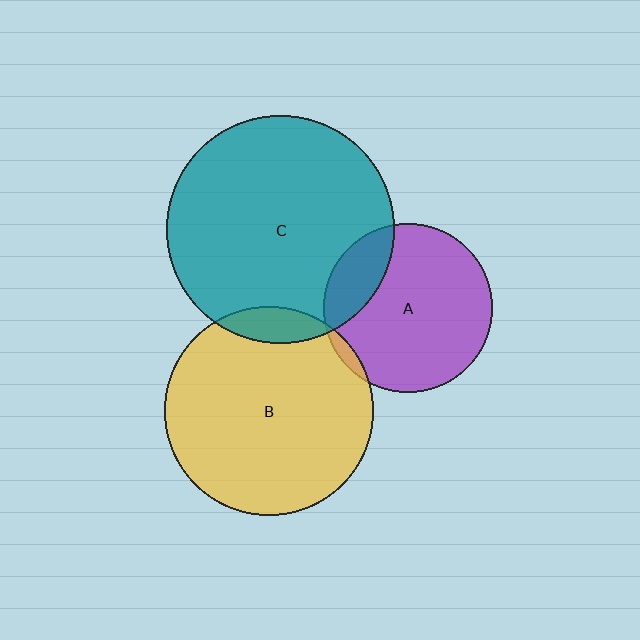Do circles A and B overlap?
Yes.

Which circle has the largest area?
Circle C (teal).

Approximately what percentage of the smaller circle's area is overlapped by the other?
Approximately 5%.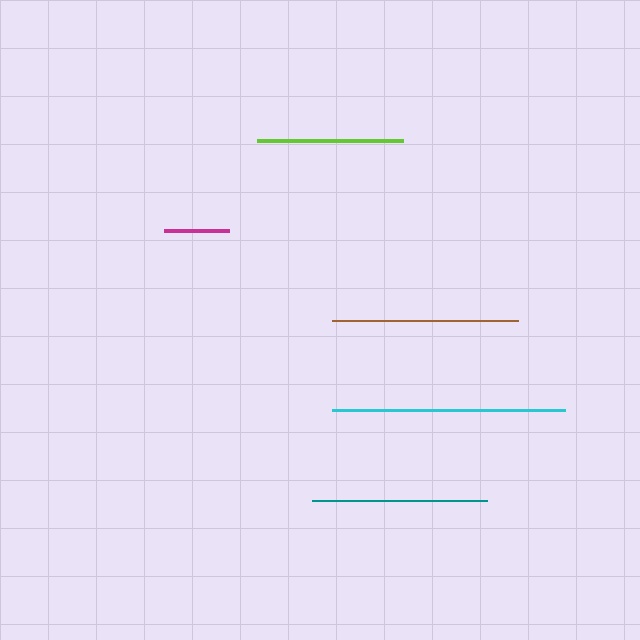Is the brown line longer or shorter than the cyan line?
The cyan line is longer than the brown line.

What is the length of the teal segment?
The teal segment is approximately 174 pixels long.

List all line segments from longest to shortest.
From longest to shortest: cyan, brown, teal, lime, magenta.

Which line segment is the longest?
The cyan line is the longest at approximately 232 pixels.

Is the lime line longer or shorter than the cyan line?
The cyan line is longer than the lime line.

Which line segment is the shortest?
The magenta line is the shortest at approximately 65 pixels.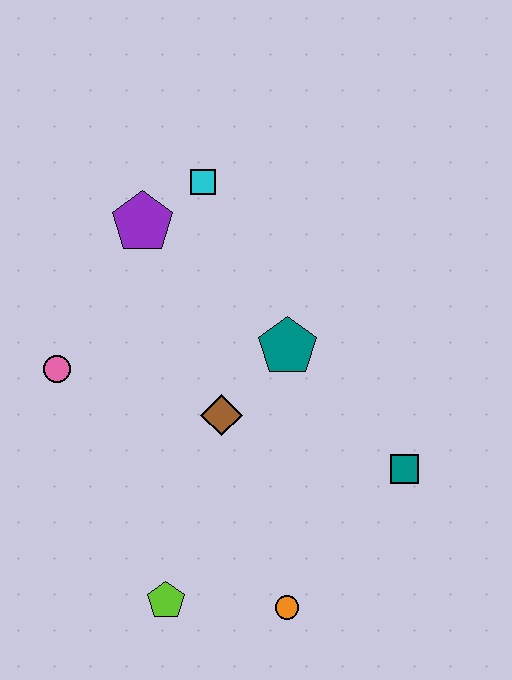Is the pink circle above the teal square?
Yes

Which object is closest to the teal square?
The teal pentagon is closest to the teal square.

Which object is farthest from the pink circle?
The teal square is farthest from the pink circle.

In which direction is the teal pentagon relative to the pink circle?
The teal pentagon is to the right of the pink circle.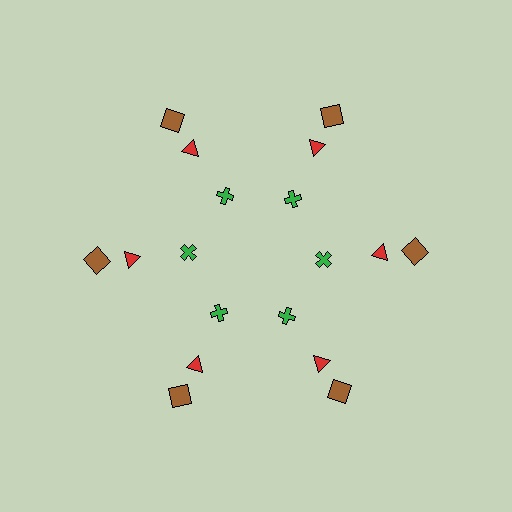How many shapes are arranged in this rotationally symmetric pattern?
There are 18 shapes, arranged in 6 groups of 3.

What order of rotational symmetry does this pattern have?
This pattern has 6-fold rotational symmetry.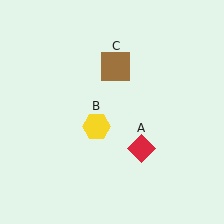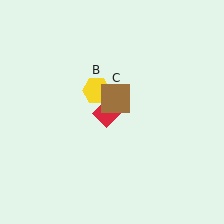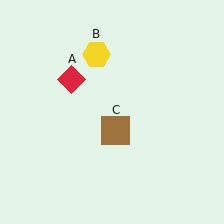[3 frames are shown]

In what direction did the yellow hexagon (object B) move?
The yellow hexagon (object B) moved up.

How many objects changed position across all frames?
3 objects changed position: red diamond (object A), yellow hexagon (object B), brown square (object C).